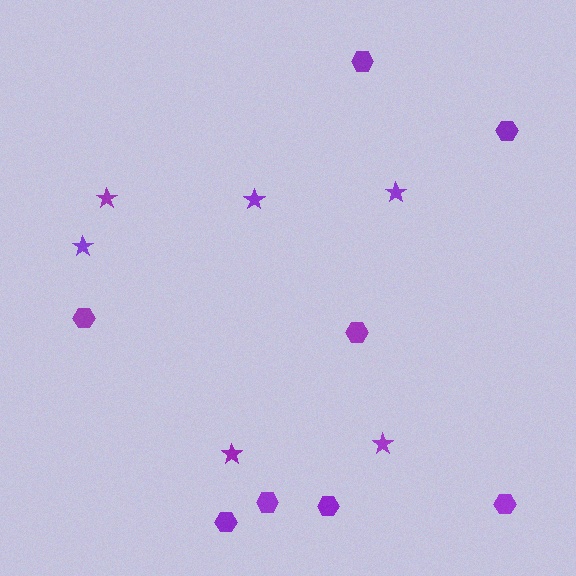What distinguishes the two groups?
There are 2 groups: one group of stars (6) and one group of hexagons (8).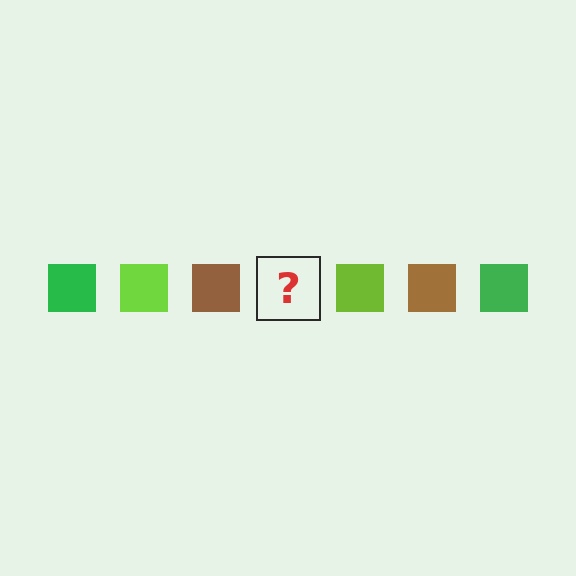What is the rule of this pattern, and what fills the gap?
The rule is that the pattern cycles through green, lime, brown squares. The gap should be filled with a green square.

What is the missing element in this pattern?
The missing element is a green square.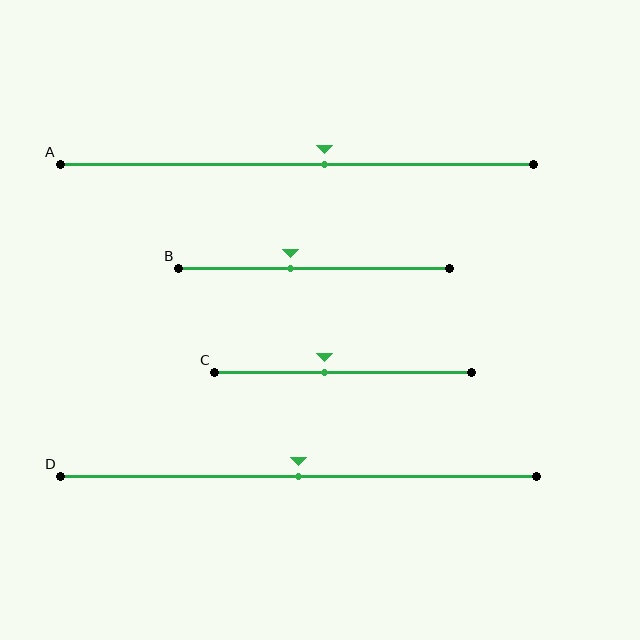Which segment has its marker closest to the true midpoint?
Segment D has its marker closest to the true midpoint.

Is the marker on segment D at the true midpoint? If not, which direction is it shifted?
Yes, the marker on segment D is at the true midpoint.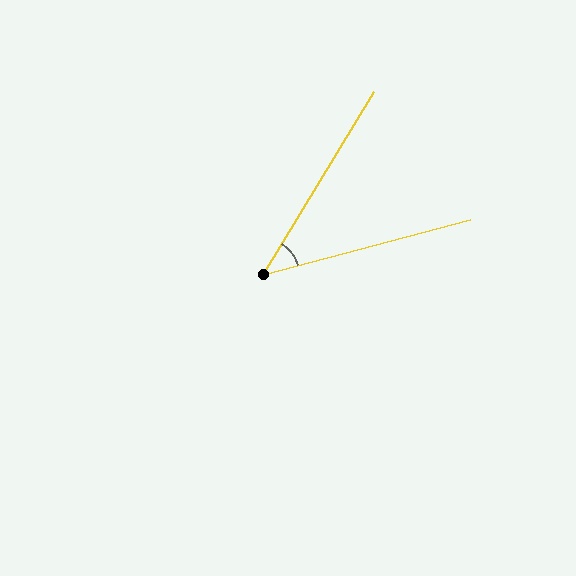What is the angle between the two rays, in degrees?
Approximately 44 degrees.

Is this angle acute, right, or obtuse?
It is acute.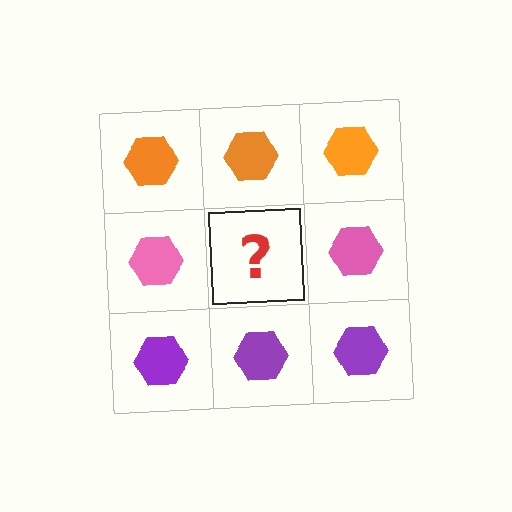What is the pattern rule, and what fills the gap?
The rule is that each row has a consistent color. The gap should be filled with a pink hexagon.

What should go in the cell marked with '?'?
The missing cell should contain a pink hexagon.